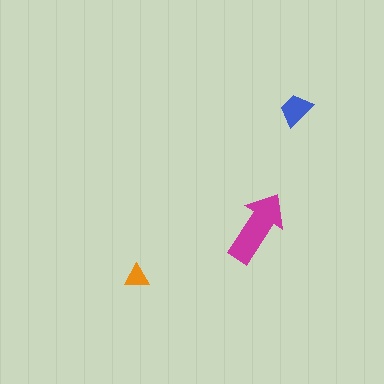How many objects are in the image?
There are 3 objects in the image.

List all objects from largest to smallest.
The magenta arrow, the blue trapezoid, the orange triangle.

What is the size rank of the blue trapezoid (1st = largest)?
2nd.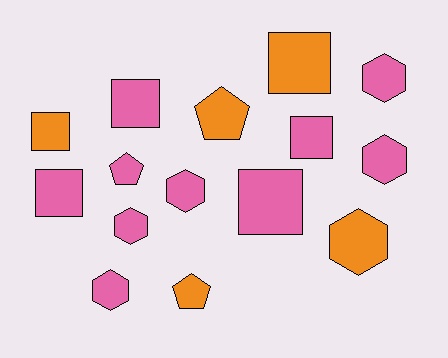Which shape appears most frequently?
Square, with 6 objects.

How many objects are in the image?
There are 15 objects.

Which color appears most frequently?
Pink, with 10 objects.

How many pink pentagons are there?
There is 1 pink pentagon.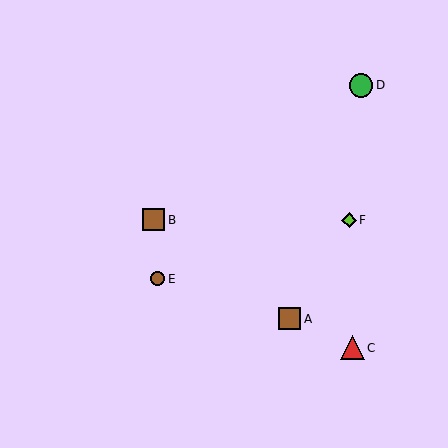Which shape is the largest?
The red triangle (labeled C) is the largest.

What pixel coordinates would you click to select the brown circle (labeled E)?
Click at (158, 279) to select the brown circle E.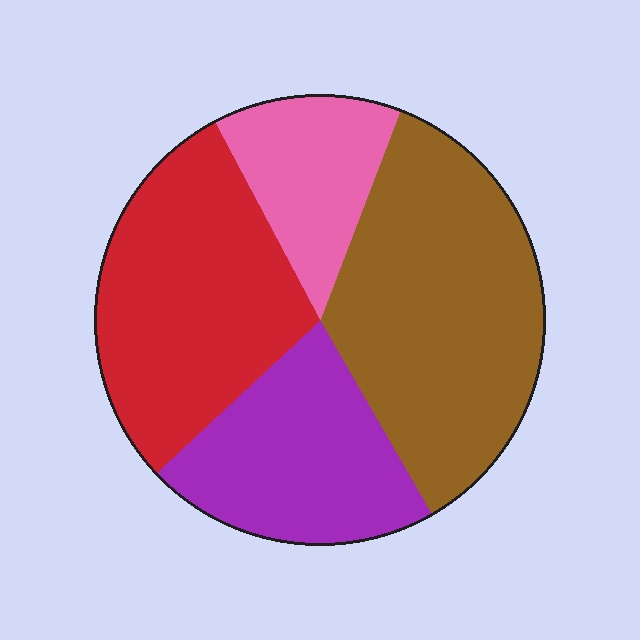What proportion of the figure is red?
Red covers roughly 30% of the figure.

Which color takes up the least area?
Pink, at roughly 15%.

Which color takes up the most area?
Brown, at roughly 35%.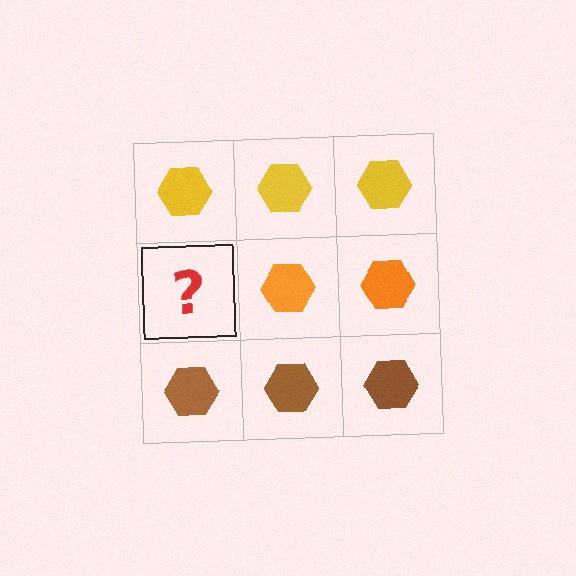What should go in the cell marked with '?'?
The missing cell should contain an orange hexagon.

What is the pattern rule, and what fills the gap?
The rule is that each row has a consistent color. The gap should be filled with an orange hexagon.